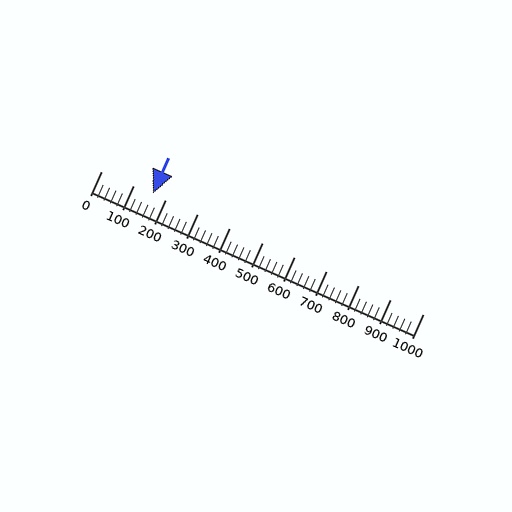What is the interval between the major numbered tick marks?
The major tick marks are spaced 100 units apart.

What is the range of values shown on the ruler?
The ruler shows values from 0 to 1000.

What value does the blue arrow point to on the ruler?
The blue arrow points to approximately 160.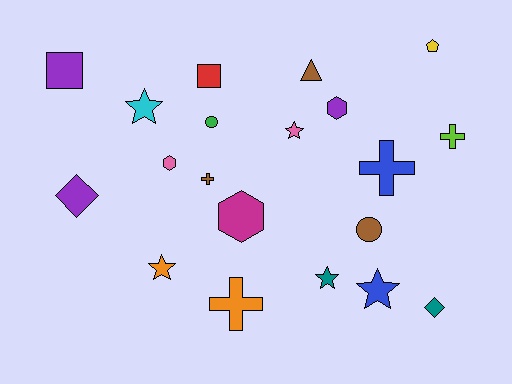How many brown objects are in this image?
There are 3 brown objects.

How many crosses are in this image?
There are 4 crosses.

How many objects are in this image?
There are 20 objects.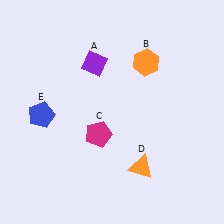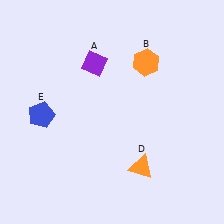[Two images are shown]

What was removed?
The magenta pentagon (C) was removed in Image 2.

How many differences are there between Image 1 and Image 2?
There is 1 difference between the two images.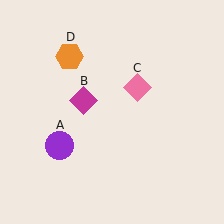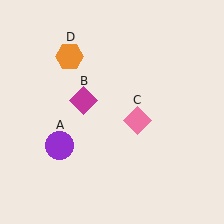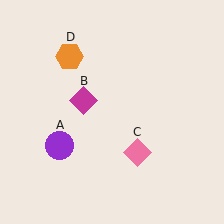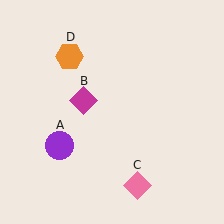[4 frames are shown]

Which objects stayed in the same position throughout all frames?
Purple circle (object A) and magenta diamond (object B) and orange hexagon (object D) remained stationary.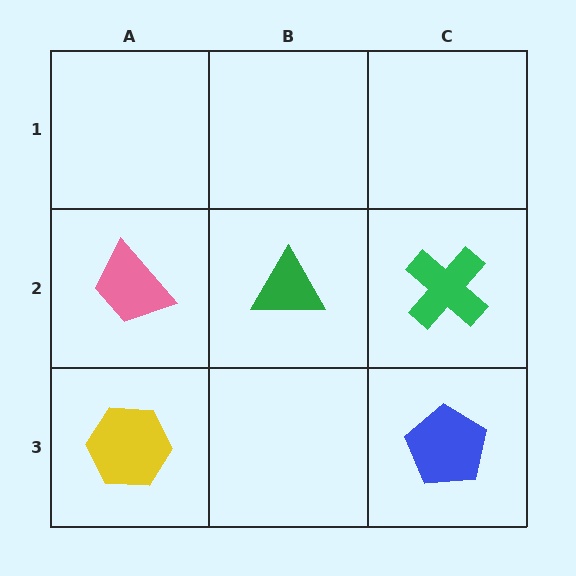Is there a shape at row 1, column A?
No, that cell is empty.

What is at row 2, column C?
A green cross.